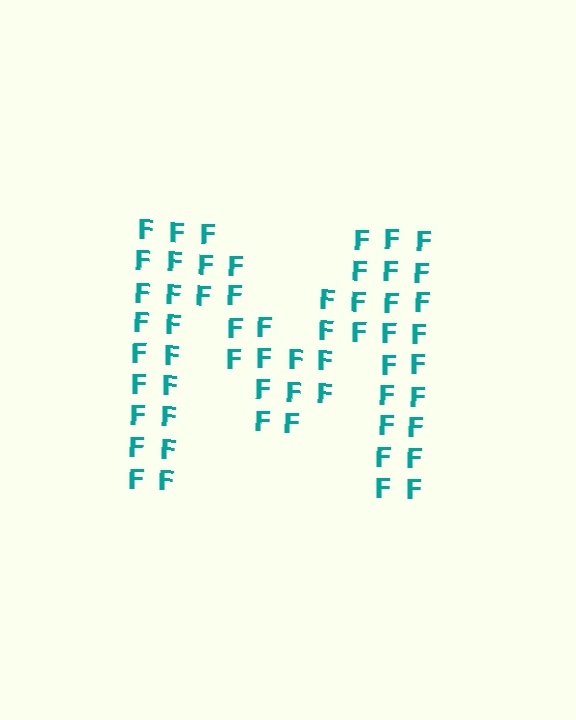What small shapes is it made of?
It is made of small letter F's.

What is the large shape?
The large shape is the letter M.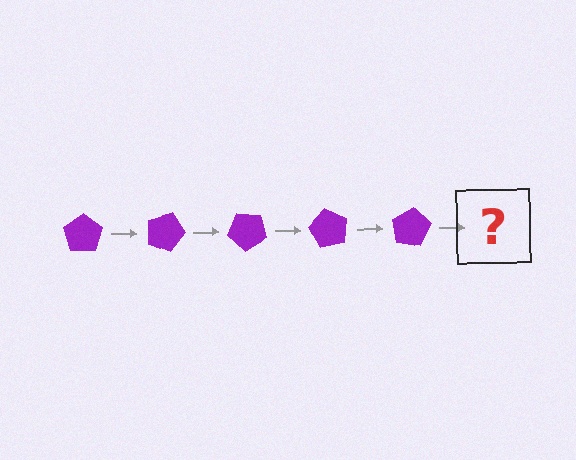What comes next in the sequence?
The next element should be a purple pentagon rotated 100 degrees.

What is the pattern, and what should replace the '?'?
The pattern is that the pentagon rotates 20 degrees each step. The '?' should be a purple pentagon rotated 100 degrees.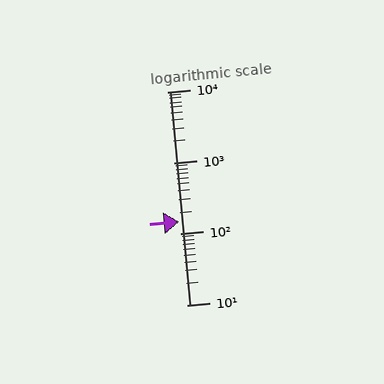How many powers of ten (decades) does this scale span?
The scale spans 3 decades, from 10 to 10000.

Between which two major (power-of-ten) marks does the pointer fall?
The pointer is between 100 and 1000.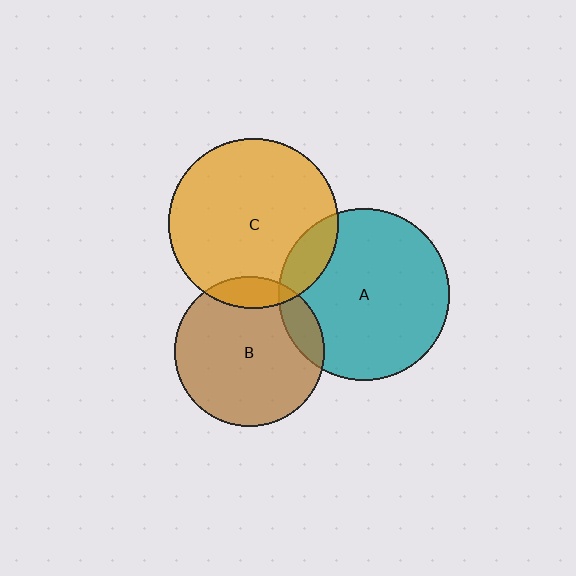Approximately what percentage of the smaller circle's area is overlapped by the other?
Approximately 10%.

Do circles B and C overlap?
Yes.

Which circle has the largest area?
Circle A (teal).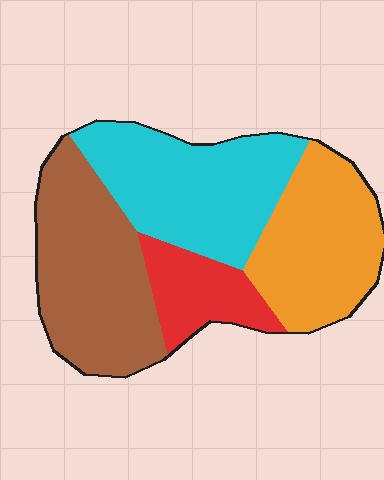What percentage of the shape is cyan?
Cyan takes up between a quarter and a half of the shape.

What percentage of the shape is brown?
Brown covers roughly 30% of the shape.